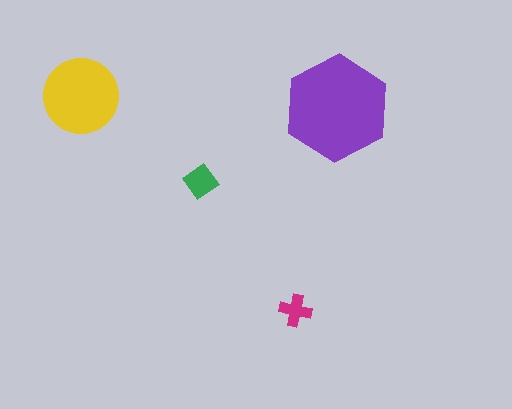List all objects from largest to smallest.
The purple hexagon, the yellow circle, the green diamond, the magenta cross.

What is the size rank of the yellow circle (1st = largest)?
2nd.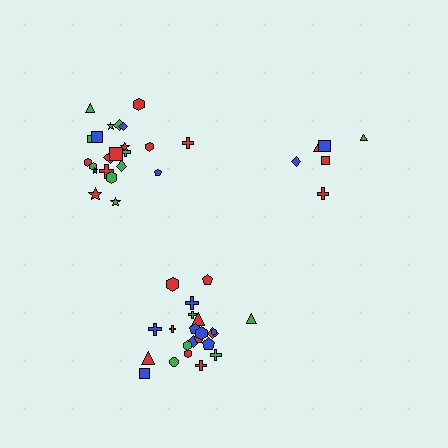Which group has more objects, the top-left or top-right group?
The top-left group.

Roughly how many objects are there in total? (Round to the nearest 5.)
Roughly 50 objects in total.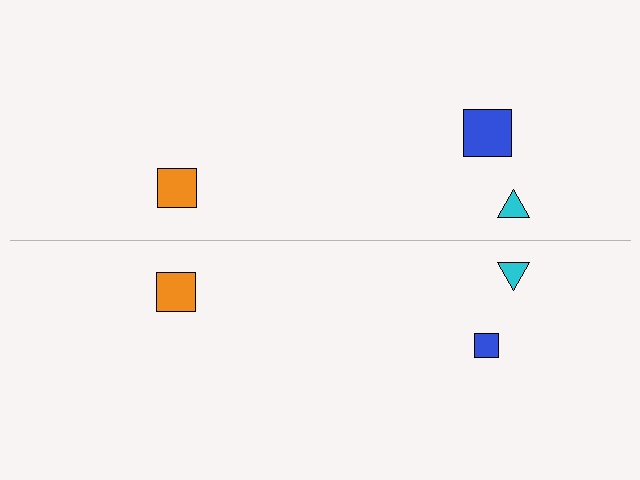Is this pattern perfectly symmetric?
No, the pattern is not perfectly symmetric. The blue square on the bottom side has a different size than its mirror counterpart.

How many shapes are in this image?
There are 6 shapes in this image.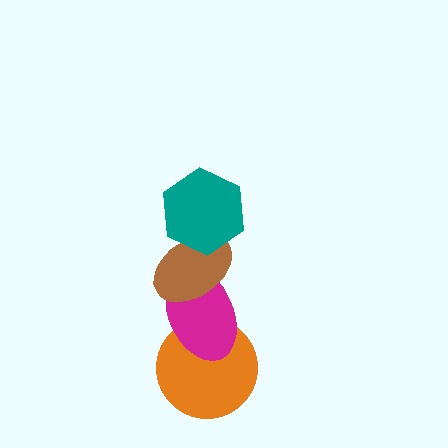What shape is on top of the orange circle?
The magenta ellipse is on top of the orange circle.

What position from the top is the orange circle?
The orange circle is 4th from the top.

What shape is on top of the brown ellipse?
The teal hexagon is on top of the brown ellipse.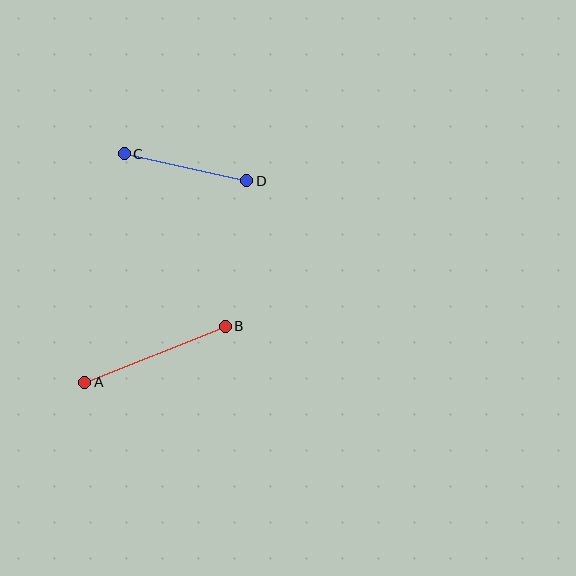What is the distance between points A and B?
The distance is approximately 151 pixels.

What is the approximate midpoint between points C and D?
The midpoint is at approximately (186, 167) pixels.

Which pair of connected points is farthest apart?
Points A and B are farthest apart.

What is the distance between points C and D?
The distance is approximately 126 pixels.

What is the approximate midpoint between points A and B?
The midpoint is at approximately (155, 354) pixels.